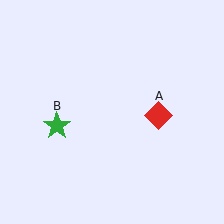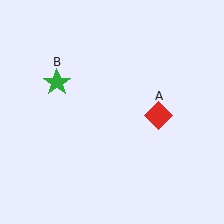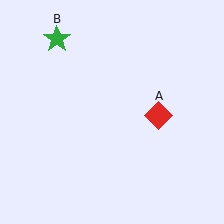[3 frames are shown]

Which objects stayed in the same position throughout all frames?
Red diamond (object A) remained stationary.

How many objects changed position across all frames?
1 object changed position: green star (object B).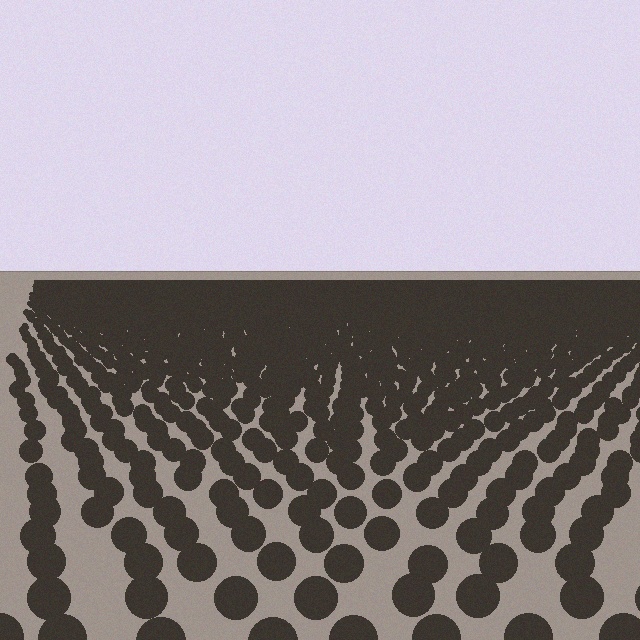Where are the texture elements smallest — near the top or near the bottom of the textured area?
Near the top.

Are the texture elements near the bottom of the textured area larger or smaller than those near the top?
Larger. Near the bottom, elements are closer to the viewer and appear at a bigger on-screen size.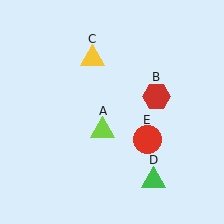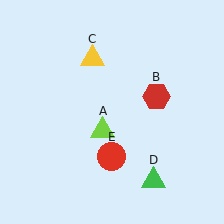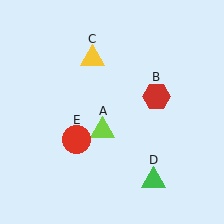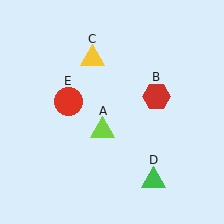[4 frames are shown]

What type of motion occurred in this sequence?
The red circle (object E) rotated clockwise around the center of the scene.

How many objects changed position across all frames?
1 object changed position: red circle (object E).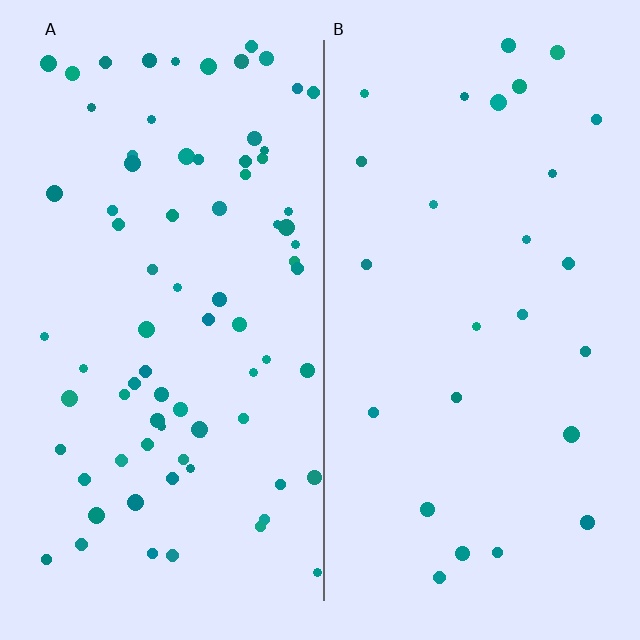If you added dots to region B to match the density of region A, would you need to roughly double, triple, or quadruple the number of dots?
Approximately triple.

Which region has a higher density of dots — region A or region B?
A (the left).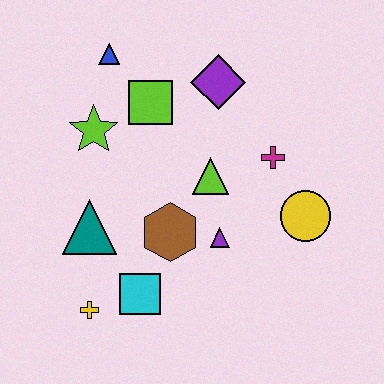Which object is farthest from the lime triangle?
The yellow cross is farthest from the lime triangle.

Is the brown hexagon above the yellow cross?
Yes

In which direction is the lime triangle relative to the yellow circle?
The lime triangle is to the left of the yellow circle.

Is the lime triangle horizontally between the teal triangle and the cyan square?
No